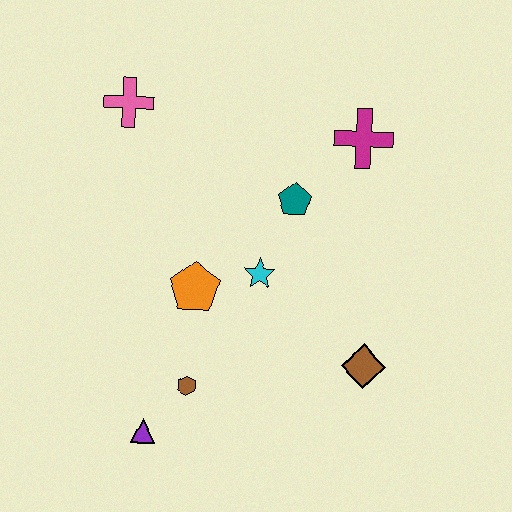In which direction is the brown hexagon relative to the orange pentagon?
The brown hexagon is below the orange pentagon.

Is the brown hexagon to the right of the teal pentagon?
No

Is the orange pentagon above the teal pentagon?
No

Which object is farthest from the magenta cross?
The purple triangle is farthest from the magenta cross.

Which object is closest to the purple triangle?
The brown hexagon is closest to the purple triangle.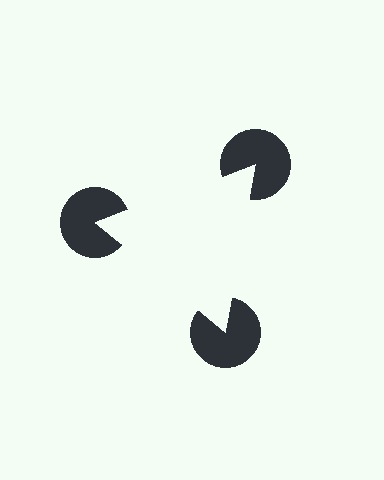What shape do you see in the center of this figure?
An illusory triangle — its edges are inferred from the aligned wedge cuts in the pac-man discs, not physically drawn.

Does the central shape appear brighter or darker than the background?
It typically appears slightly brighter than the background, even though no actual brightness change is drawn.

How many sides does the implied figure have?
3 sides.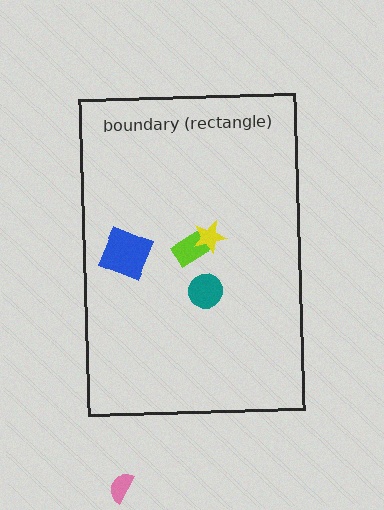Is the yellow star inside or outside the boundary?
Inside.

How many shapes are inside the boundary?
4 inside, 1 outside.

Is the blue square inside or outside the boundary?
Inside.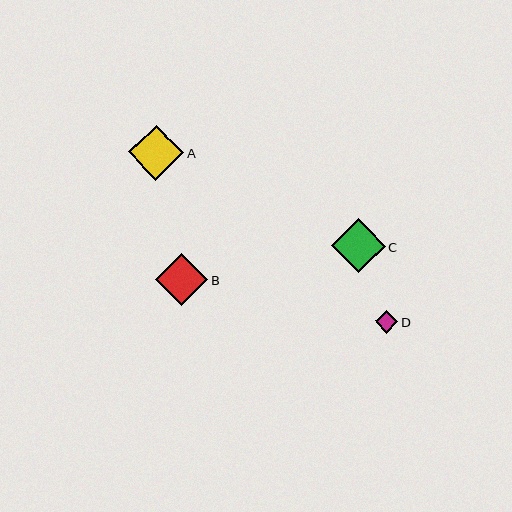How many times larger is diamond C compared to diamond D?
Diamond C is approximately 2.4 times the size of diamond D.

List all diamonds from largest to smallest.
From largest to smallest: A, C, B, D.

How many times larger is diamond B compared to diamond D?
Diamond B is approximately 2.3 times the size of diamond D.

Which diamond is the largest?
Diamond A is the largest with a size of approximately 55 pixels.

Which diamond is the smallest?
Diamond D is the smallest with a size of approximately 23 pixels.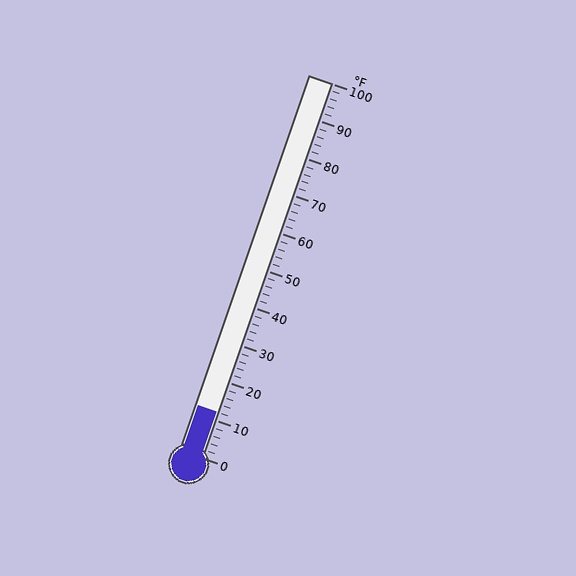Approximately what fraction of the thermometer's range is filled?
The thermometer is filled to approximately 10% of its range.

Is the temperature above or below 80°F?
The temperature is below 80°F.